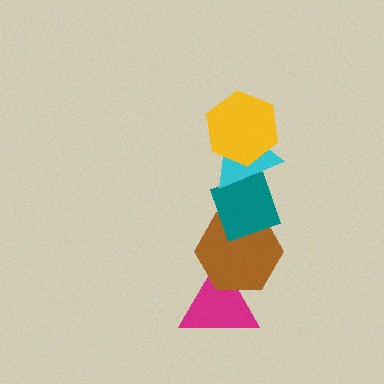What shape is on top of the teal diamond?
The cyan triangle is on top of the teal diamond.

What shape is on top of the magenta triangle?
The brown hexagon is on top of the magenta triangle.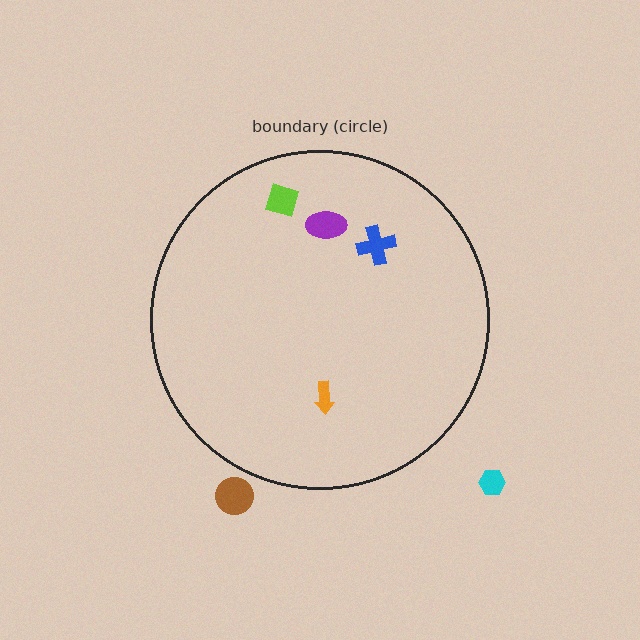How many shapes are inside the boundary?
4 inside, 2 outside.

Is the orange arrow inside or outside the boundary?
Inside.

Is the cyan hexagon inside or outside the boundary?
Outside.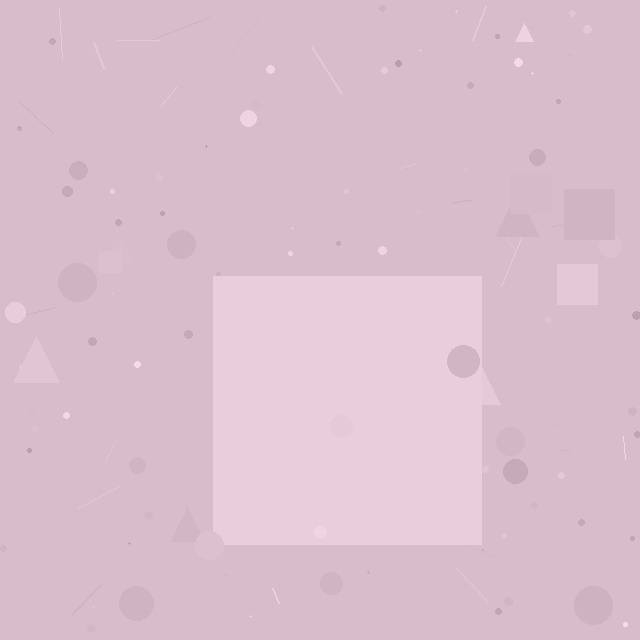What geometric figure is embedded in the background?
A square is embedded in the background.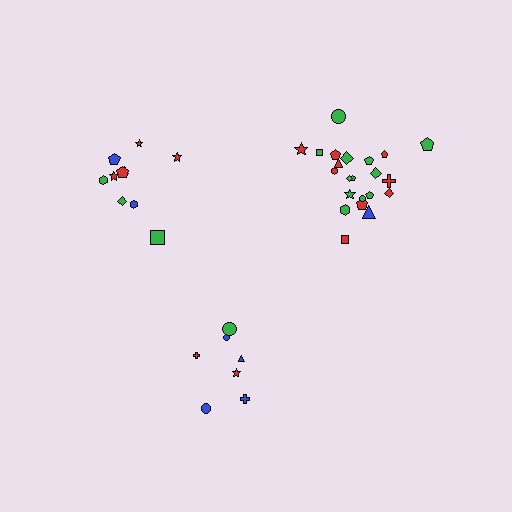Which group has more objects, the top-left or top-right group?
The top-right group.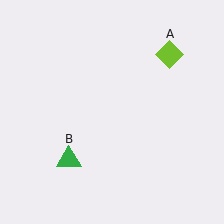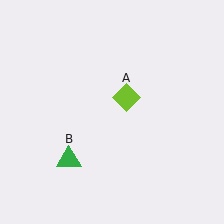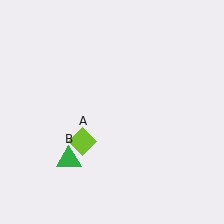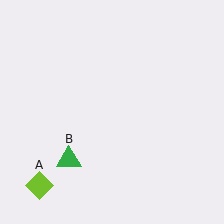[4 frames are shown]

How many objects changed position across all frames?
1 object changed position: lime diamond (object A).